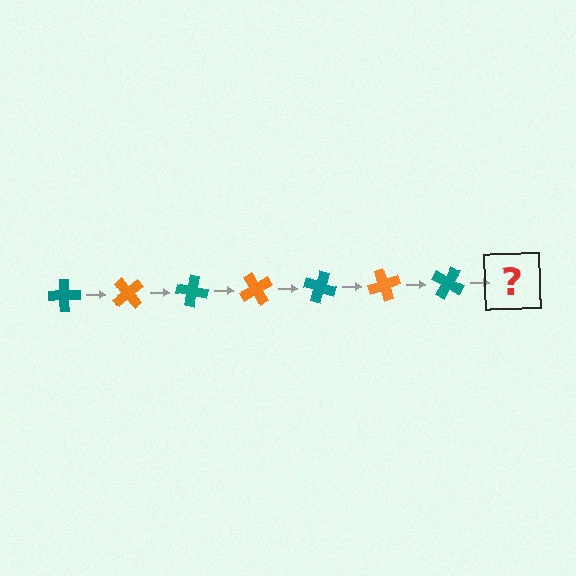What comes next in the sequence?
The next element should be an orange cross, rotated 350 degrees from the start.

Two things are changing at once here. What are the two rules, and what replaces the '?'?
The two rules are that it rotates 50 degrees each step and the color cycles through teal and orange. The '?' should be an orange cross, rotated 350 degrees from the start.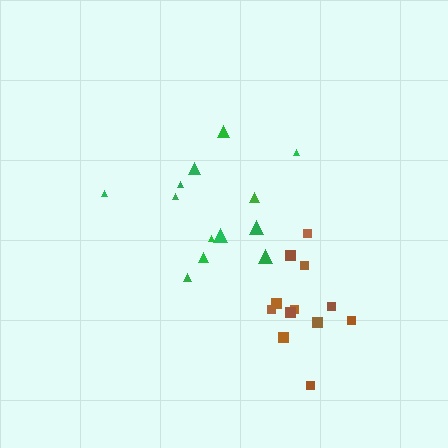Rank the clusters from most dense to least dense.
brown, green.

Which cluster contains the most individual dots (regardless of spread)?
Green (13).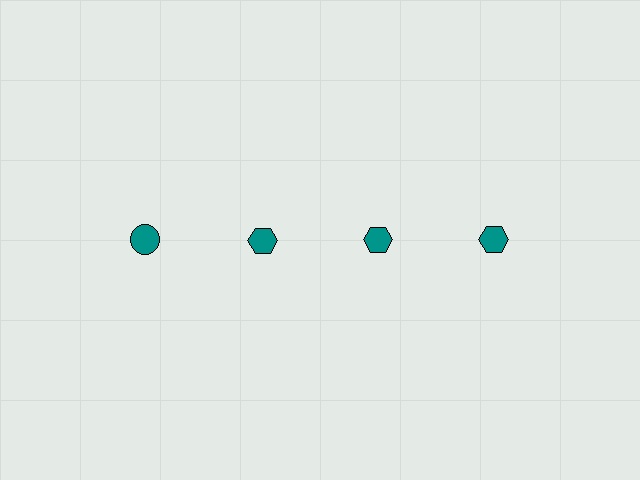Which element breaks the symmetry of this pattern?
The teal circle in the top row, leftmost column breaks the symmetry. All other shapes are teal hexagons.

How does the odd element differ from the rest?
It has a different shape: circle instead of hexagon.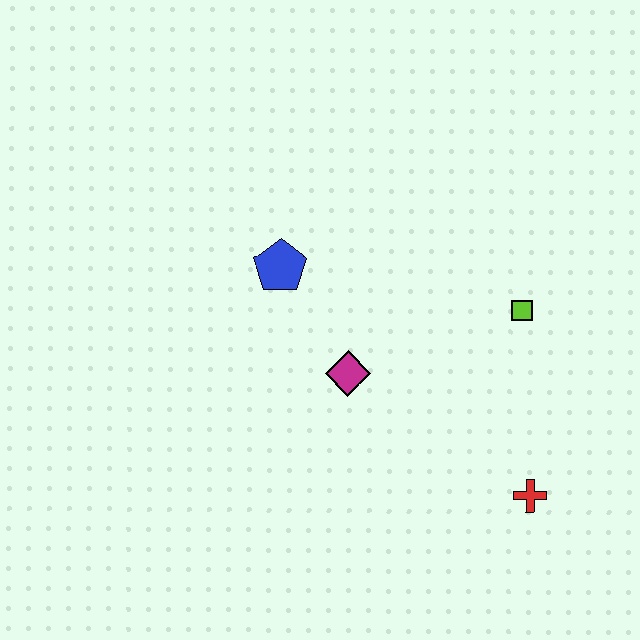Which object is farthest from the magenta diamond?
The red cross is farthest from the magenta diamond.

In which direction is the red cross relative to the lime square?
The red cross is below the lime square.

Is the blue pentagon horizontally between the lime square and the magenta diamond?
No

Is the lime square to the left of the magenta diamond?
No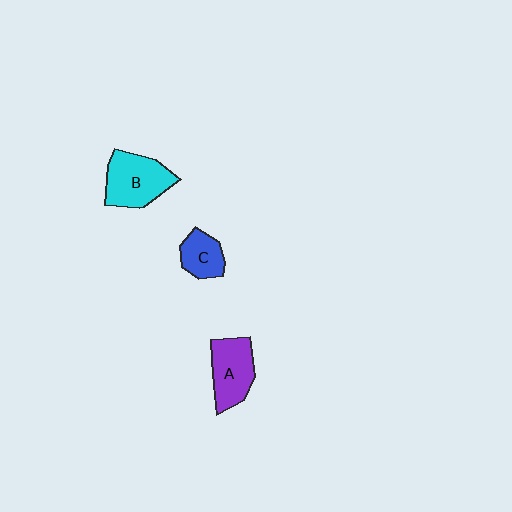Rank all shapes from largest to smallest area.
From largest to smallest: B (cyan), A (purple), C (blue).